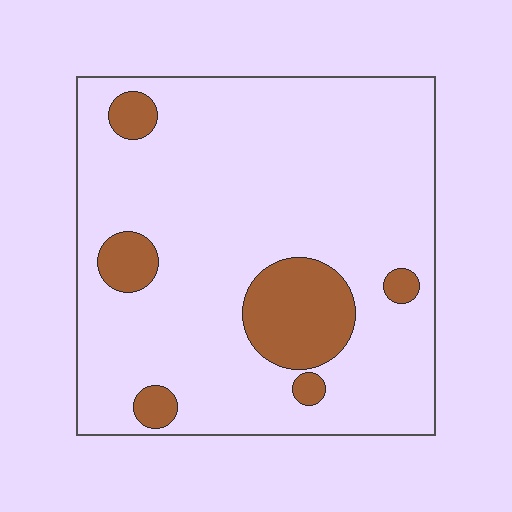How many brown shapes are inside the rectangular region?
6.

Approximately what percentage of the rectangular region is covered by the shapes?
Approximately 15%.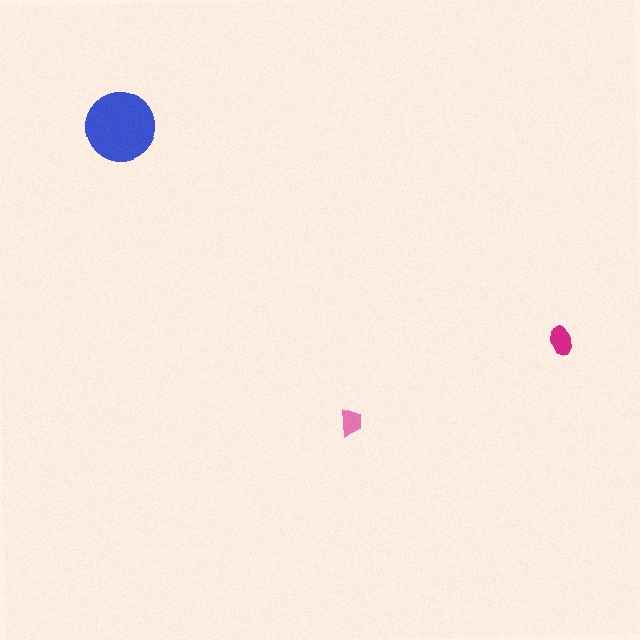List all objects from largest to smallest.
The blue circle, the magenta ellipse, the pink trapezoid.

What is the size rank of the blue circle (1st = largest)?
1st.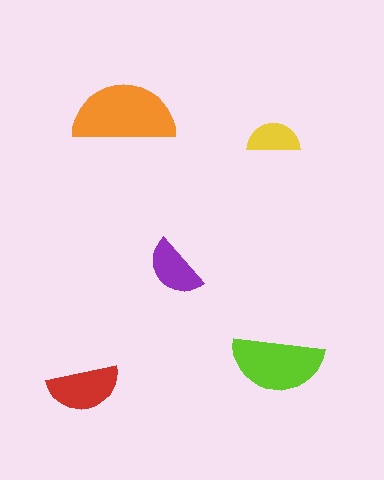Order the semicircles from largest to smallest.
the orange one, the lime one, the red one, the purple one, the yellow one.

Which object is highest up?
The orange semicircle is topmost.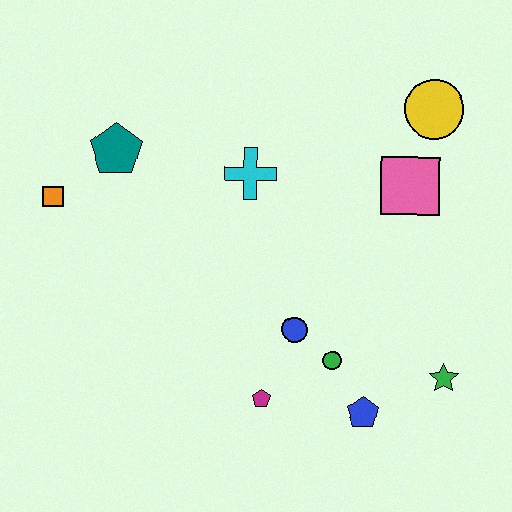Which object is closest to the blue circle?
The green circle is closest to the blue circle.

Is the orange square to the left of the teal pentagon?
Yes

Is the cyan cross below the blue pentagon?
No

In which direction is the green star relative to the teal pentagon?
The green star is to the right of the teal pentagon.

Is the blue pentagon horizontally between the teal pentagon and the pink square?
Yes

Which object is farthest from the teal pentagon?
The green star is farthest from the teal pentagon.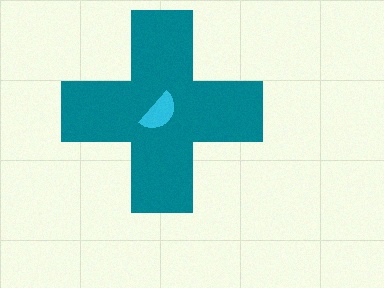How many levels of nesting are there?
2.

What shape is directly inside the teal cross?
The cyan semicircle.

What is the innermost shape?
The cyan semicircle.